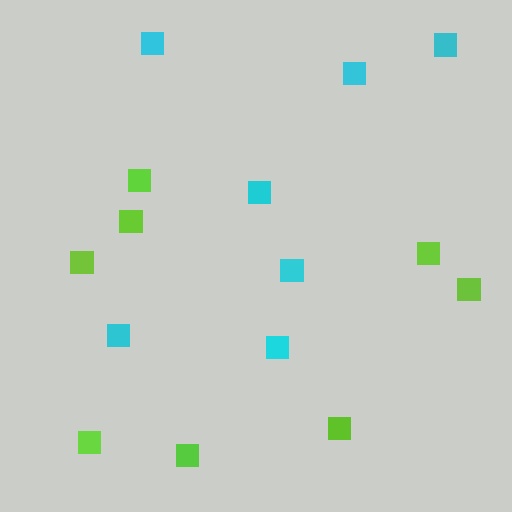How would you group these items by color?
There are 2 groups: one group of lime squares (8) and one group of cyan squares (7).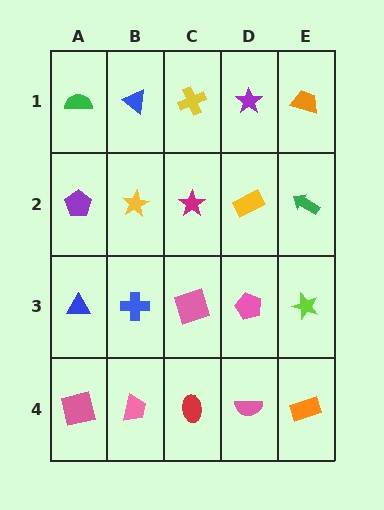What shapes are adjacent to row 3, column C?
A magenta star (row 2, column C), a red ellipse (row 4, column C), a blue cross (row 3, column B), a pink pentagon (row 3, column D).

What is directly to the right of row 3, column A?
A blue cross.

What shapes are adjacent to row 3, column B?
A yellow star (row 2, column B), a pink trapezoid (row 4, column B), a blue triangle (row 3, column A), a pink square (row 3, column C).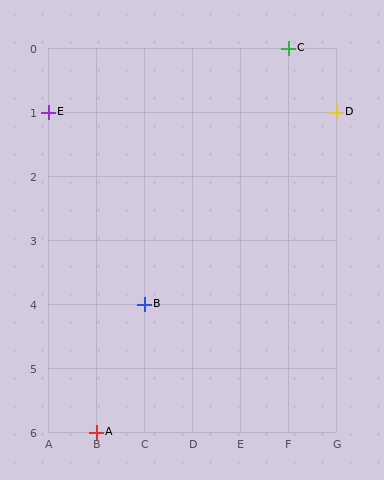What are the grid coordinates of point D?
Point D is at grid coordinates (G, 1).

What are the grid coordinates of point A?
Point A is at grid coordinates (B, 6).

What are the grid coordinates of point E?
Point E is at grid coordinates (A, 1).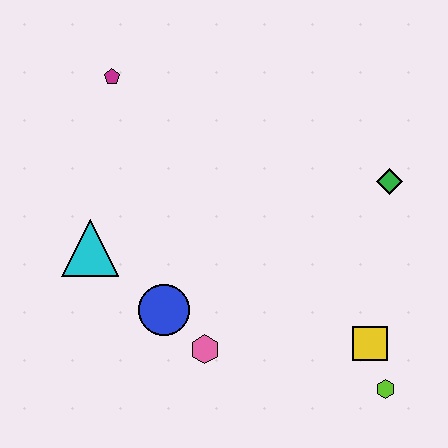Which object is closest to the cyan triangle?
The blue circle is closest to the cyan triangle.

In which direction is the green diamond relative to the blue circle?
The green diamond is to the right of the blue circle.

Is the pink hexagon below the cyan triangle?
Yes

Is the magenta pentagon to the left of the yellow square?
Yes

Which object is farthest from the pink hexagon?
The magenta pentagon is farthest from the pink hexagon.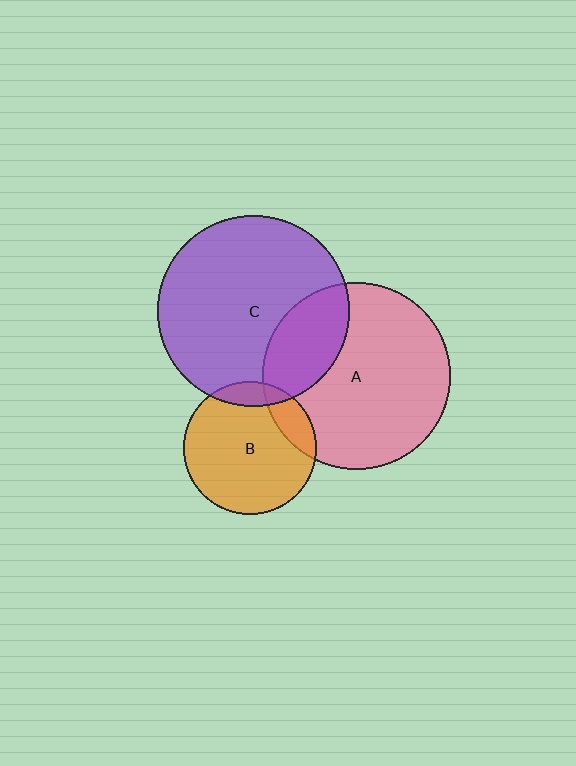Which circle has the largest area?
Circle C (purple).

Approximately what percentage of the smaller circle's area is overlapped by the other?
Approximately 10%.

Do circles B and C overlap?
Yes.